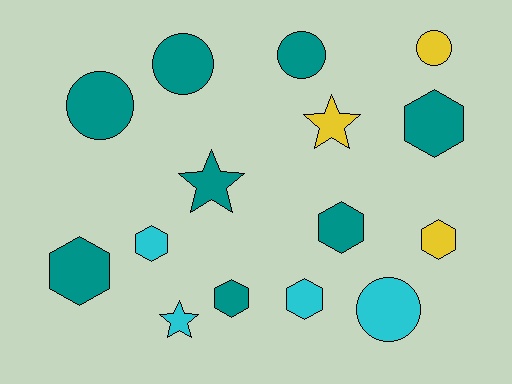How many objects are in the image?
There are 15 objects.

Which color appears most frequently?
Teal, with 8 objects.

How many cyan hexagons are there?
There are 2 cyan hexagons.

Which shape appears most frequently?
Hexagon, with 7 objects.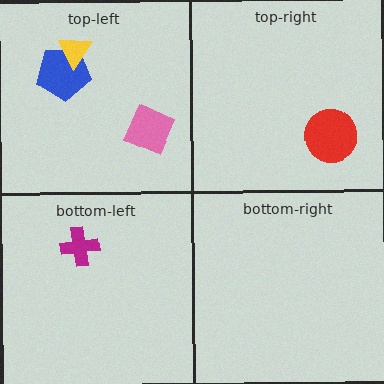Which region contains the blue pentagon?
The top-left region.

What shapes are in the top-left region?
The blue pentagon, the yellow triangle, the pink diamond.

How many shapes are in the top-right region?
1.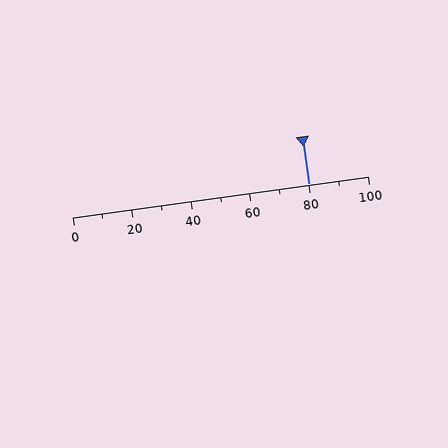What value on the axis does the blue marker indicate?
The marker indicates approximately 80.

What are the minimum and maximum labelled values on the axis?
The axis runs from 0 to 100.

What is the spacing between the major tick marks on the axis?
The major ticks are spaced 20 apart.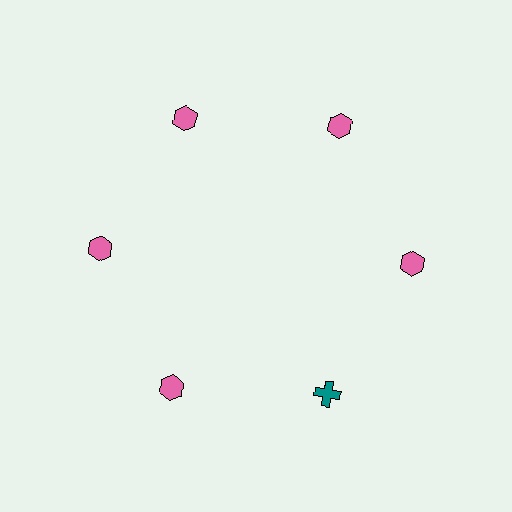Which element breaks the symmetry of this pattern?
The teal cross at roughly the 5 o'clock position breaks the symmetry. All other shapes are pink hexagons.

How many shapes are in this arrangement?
There are 6 shapes arranged in a ring pattern.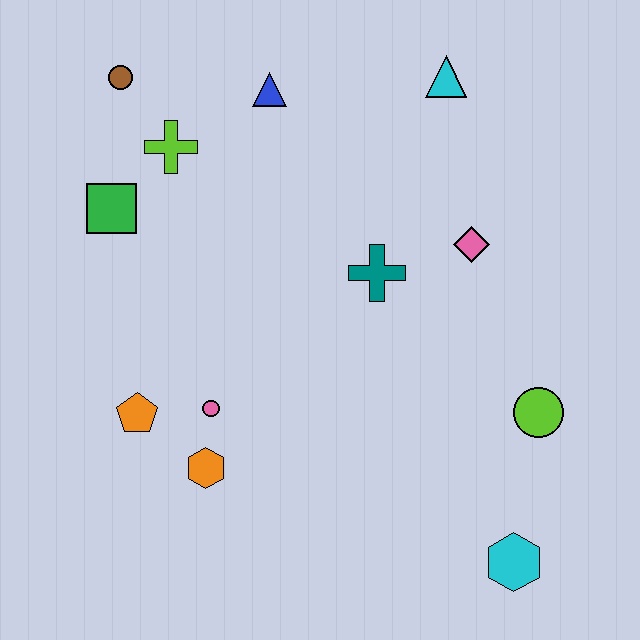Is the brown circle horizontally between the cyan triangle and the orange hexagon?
No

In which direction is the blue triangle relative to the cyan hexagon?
The blue triangle is above the cyan hexagon.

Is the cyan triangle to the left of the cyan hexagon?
Yes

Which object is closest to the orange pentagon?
The pink circle is closest to the orange pentagon.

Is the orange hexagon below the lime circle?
Yes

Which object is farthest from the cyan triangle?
The cyan hexagon is farthest from the cyan triangle.